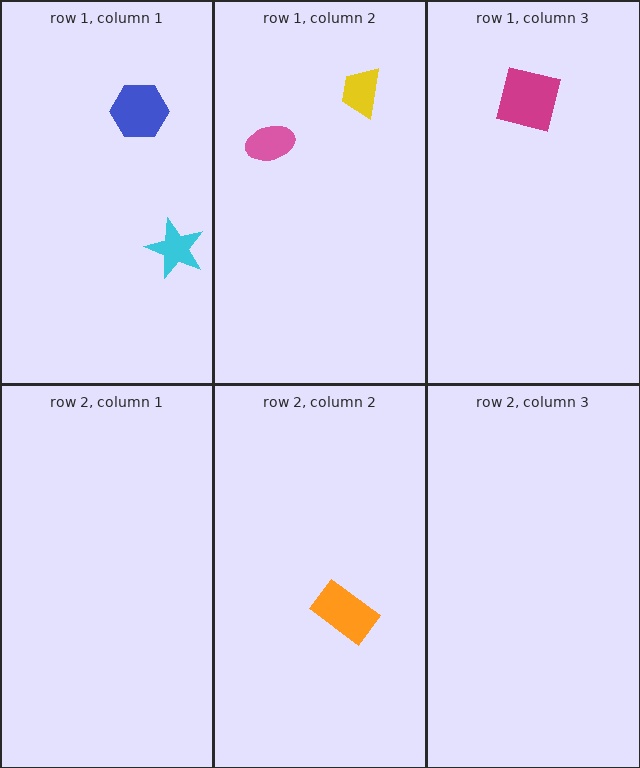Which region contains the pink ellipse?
The row 1, column 2 region.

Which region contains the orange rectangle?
The row 2, column 2 region.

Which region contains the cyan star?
The row 1, column 1 region.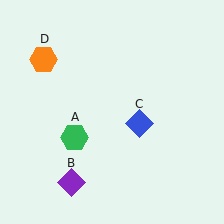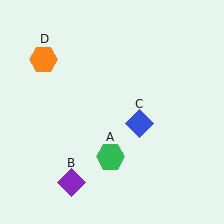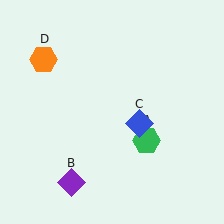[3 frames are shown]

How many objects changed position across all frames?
1 object changed position: green hexagon (object A).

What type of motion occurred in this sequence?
The green hexagon (object A) rotated counterclockwise around the center of the scene.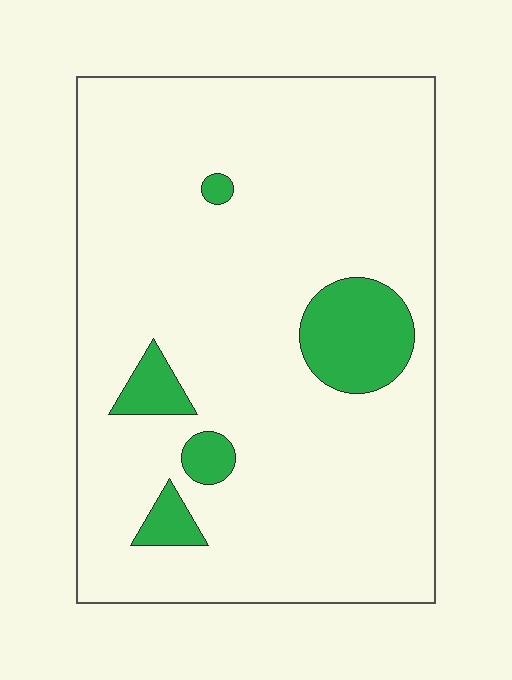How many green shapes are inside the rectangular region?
5.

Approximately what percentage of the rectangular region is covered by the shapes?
Approximately 10%.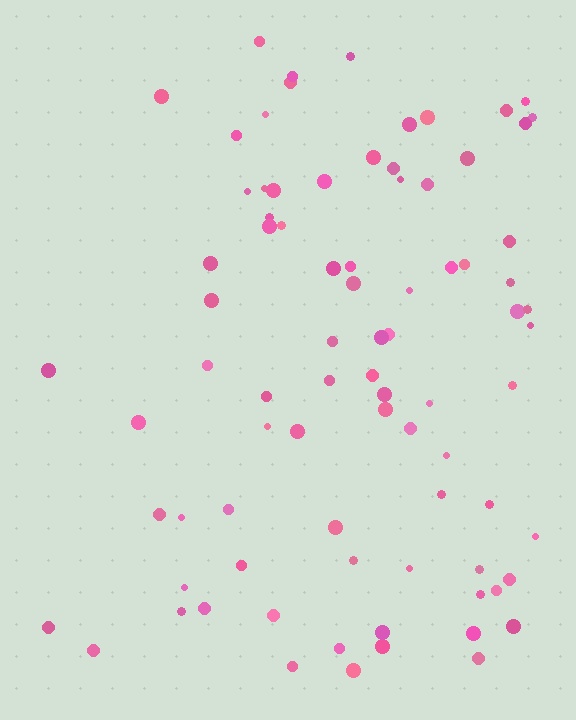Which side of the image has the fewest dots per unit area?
The left.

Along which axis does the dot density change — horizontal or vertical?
Horizontal.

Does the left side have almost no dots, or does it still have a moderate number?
Still a moderate number, just noticeably fewer than the right.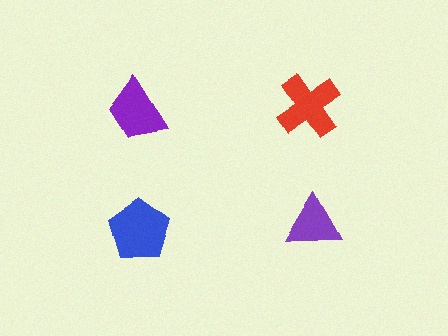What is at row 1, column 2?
A red cross.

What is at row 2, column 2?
A purple triangle.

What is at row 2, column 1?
A blue pentagon.